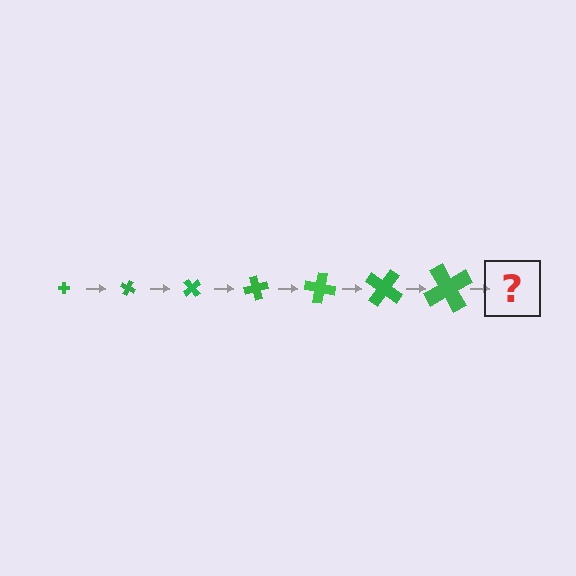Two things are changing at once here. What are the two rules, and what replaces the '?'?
The two rules are that the cross grows larger each step and it rotates 25 degrees each step. The '?' should be a cross, larger than the previous one and rotated 175 degrees from the start.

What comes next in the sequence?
The next element should be a cross, larger than the previous one and rotated 175 degrees from the start.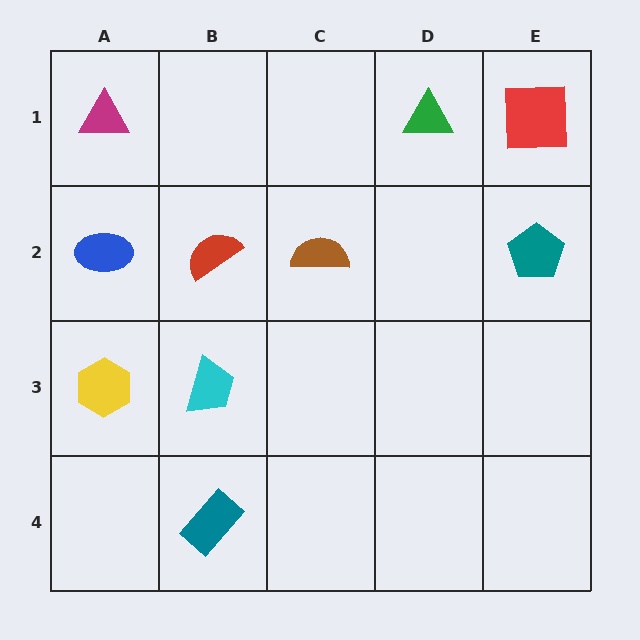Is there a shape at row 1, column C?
No, that cell is empty.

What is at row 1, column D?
A green triangle.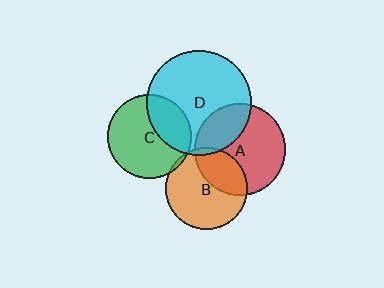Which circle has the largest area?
Circle D (cyan).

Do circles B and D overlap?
Yes.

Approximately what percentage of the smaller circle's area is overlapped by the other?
Approximately 5%.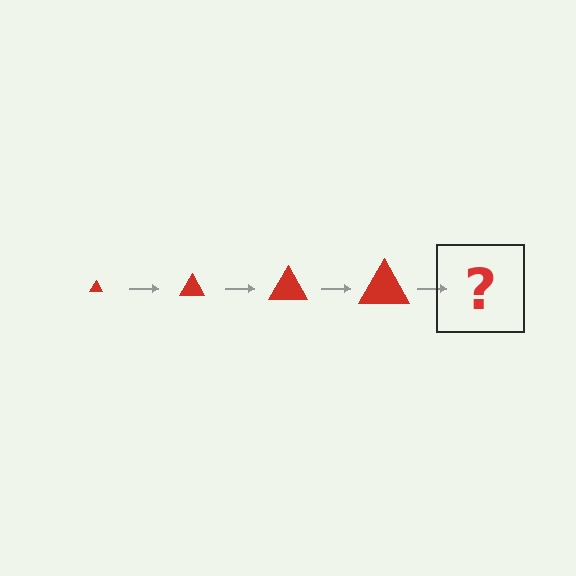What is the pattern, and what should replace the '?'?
The pattern is that the triangle gets progressively larger each step. The '?' should be a red triangle, larger than the previous one.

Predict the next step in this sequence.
The next step is a red triangle, larger than the previous one.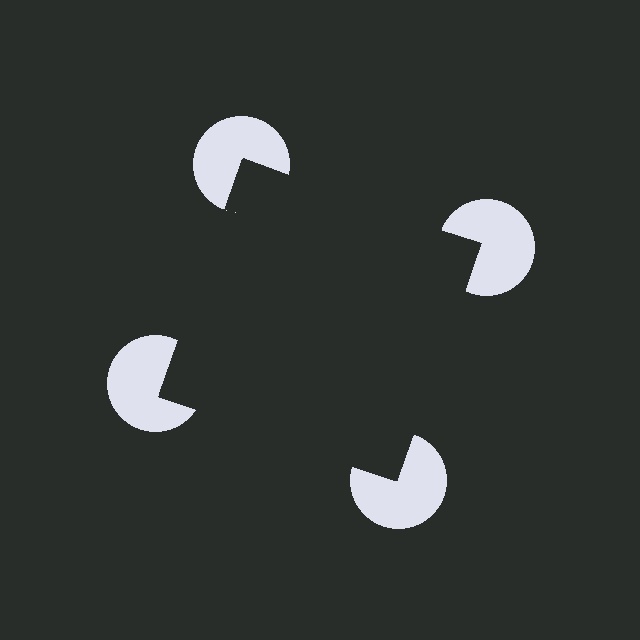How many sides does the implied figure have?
4 sides.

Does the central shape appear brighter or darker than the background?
It typically appears slightly darker than the background, even though no actual brightness change is drawn.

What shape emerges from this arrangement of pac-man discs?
An illusory square — its edges are inferred from the aligned wedge cuts in the pac-man discs, not physically drawn.